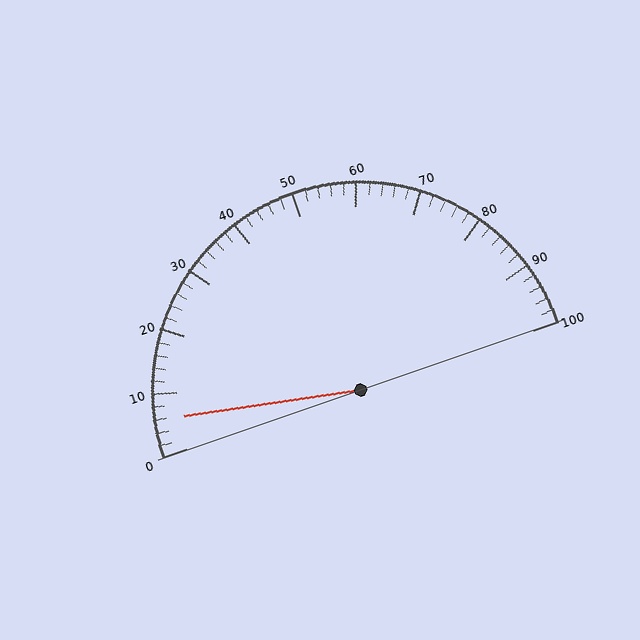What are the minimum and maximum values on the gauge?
The gauge ranges from 0 to 100.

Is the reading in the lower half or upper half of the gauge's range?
The reading is in the lower half of the range (0 to 100).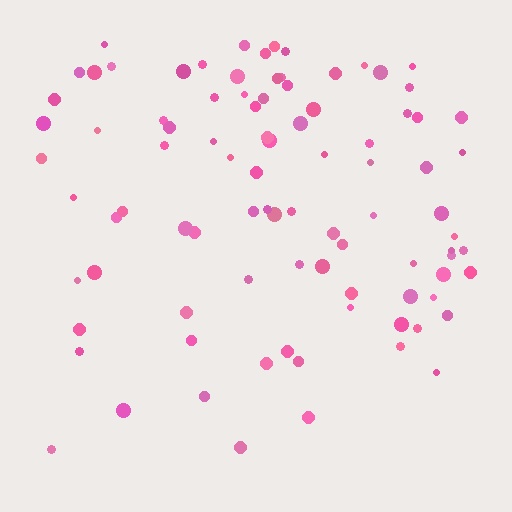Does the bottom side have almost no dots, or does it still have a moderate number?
Still a moderate number, just noticeably fewer than the top.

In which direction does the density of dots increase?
From bottom to top, with the top side densest.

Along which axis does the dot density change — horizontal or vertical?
Vertical.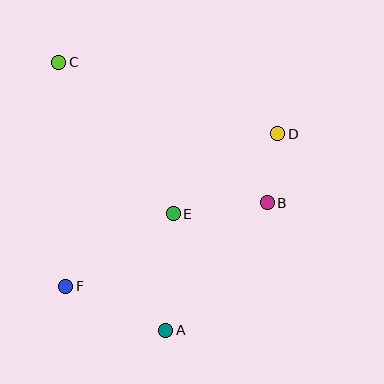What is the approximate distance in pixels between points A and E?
The distance between A and E is approximately 116 pixels.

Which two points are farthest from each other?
Points A and C are farthest from each other.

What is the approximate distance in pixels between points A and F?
The distance between A and F is approximately 109 pixels.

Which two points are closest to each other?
Points B and D are closest to each other.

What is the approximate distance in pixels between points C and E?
The distance between C and E is approximately 190 pixels.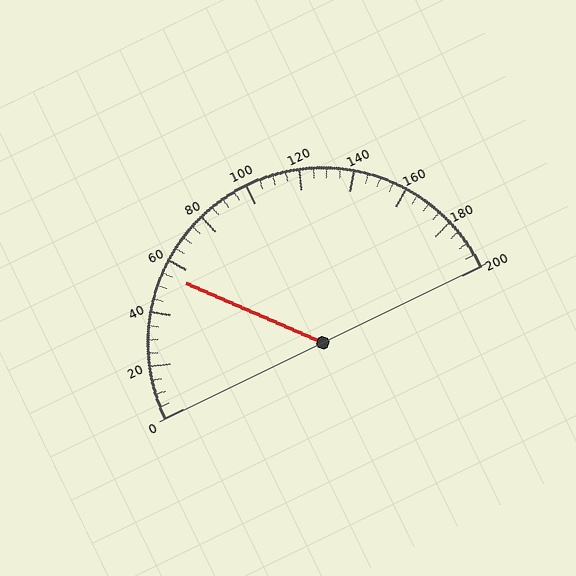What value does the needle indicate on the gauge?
The needle indicates approximately 55.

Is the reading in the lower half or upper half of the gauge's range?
The reading is in the lower half of the range (0 to 200).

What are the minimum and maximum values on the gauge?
The gauge ranges from 0 to 200.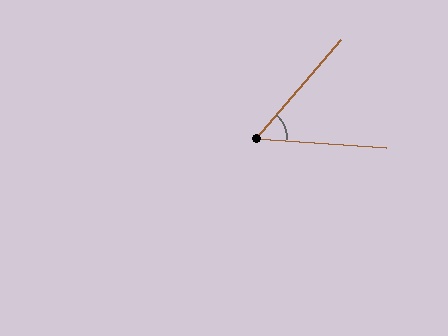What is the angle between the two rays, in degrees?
Approximately 53 degrees.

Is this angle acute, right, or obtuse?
It is acute.